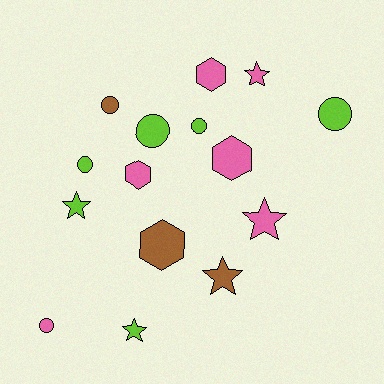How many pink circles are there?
There is 1 pink circle.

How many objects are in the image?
There are 15 objects.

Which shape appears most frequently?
Circle, with 6 objects.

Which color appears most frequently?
Lime, with 6 objects.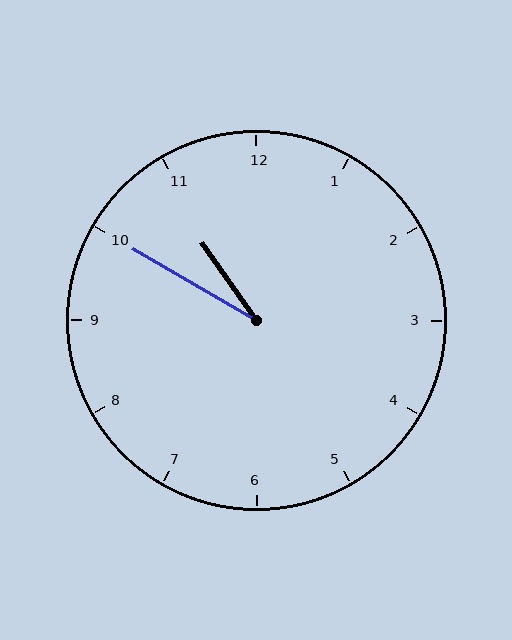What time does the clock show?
10:50.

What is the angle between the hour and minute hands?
Approximately 25 degrees.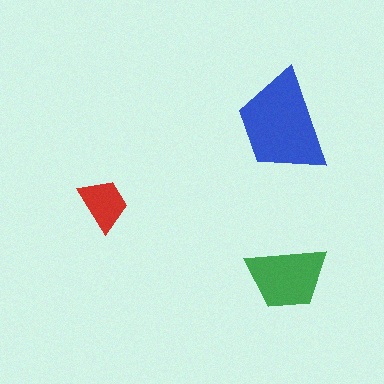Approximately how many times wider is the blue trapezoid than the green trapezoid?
About 1.5 times wider.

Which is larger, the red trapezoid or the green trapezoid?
The green one.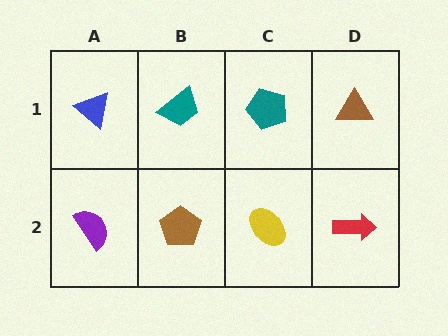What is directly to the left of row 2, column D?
A yellow ellipse.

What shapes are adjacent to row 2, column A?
A blue triangle (row 1, column A), a brown pentagon (row 2, column B).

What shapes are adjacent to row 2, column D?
A brown triangle (row 1, column D), a yellow ellipse (row 2, column C).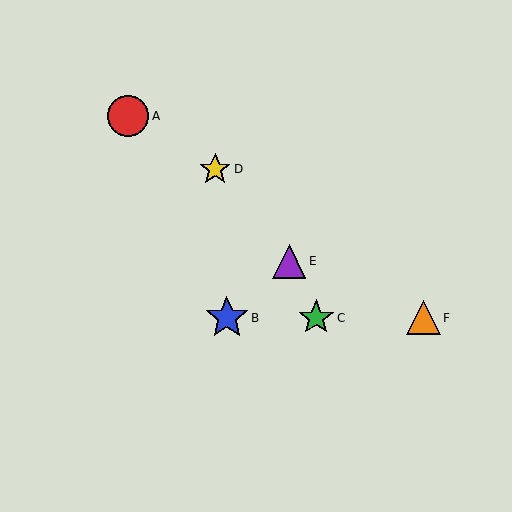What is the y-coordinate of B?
Object B is at y≈318.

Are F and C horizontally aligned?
Yes, both are at y≈318.